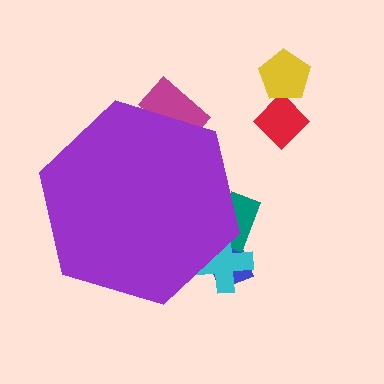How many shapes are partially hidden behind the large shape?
4 shapes are partially hidden.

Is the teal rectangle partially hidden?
Yes, the teal rectangle is partially hidden behind the purple hexagon.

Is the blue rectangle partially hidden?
Yes, the blue rectangle is partially hidden behind the purple hexagon.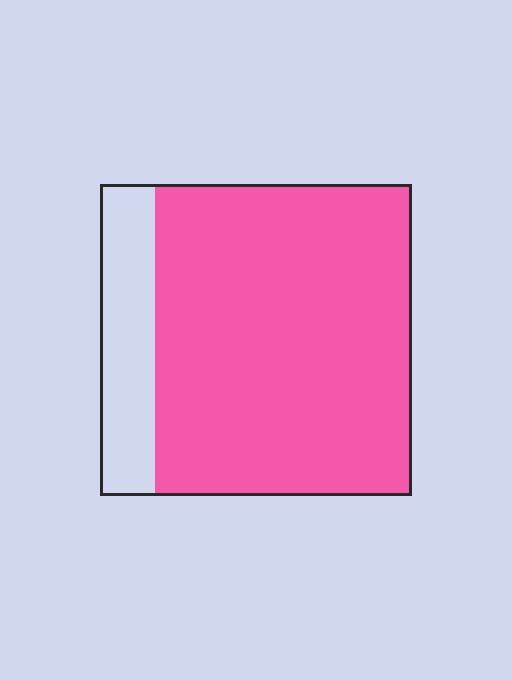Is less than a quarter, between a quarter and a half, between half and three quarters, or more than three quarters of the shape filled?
More than three quarters.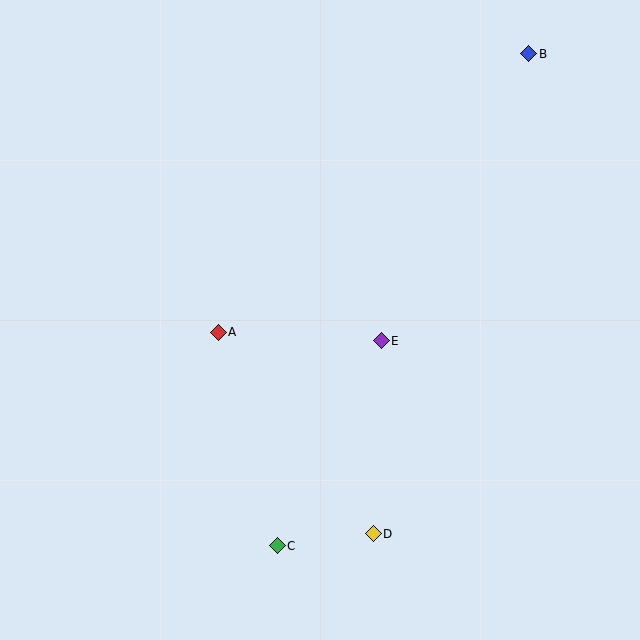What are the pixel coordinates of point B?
Point B is at (529, 54).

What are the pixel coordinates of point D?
Point D is at (373, 534).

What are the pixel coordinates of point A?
Point A is at (218, 332).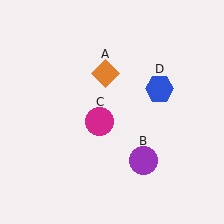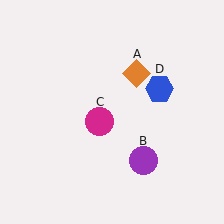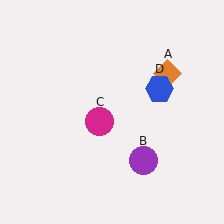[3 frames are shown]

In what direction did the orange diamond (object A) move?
The orange diamond (object A) moved right.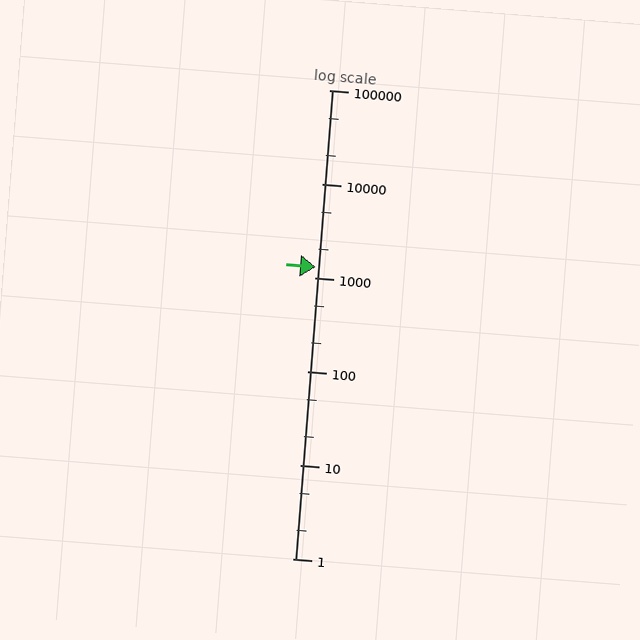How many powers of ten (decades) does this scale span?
The scale spans 5 decades, from 1 to 100000.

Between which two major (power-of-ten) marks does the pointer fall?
The pointer is between 1000 and 10000.